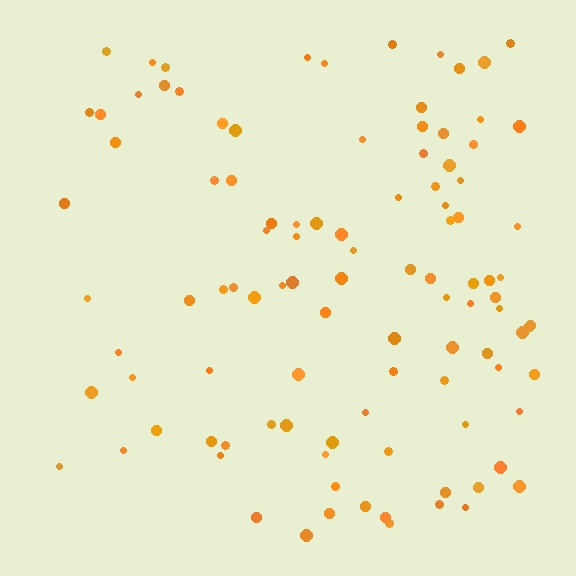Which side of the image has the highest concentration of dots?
The right.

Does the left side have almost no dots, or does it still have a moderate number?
Still a moderate number, just noticeably fewer than the right.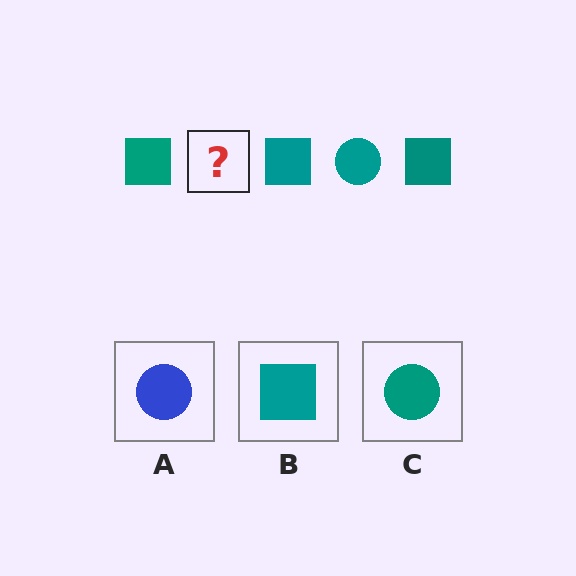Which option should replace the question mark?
Option C.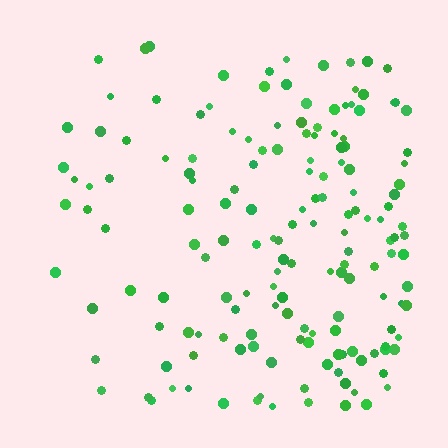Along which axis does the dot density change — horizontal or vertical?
Horizontal.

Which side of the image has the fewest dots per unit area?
The left.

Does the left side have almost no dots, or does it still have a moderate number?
Still a moderate number, just noticeably fewer than the right.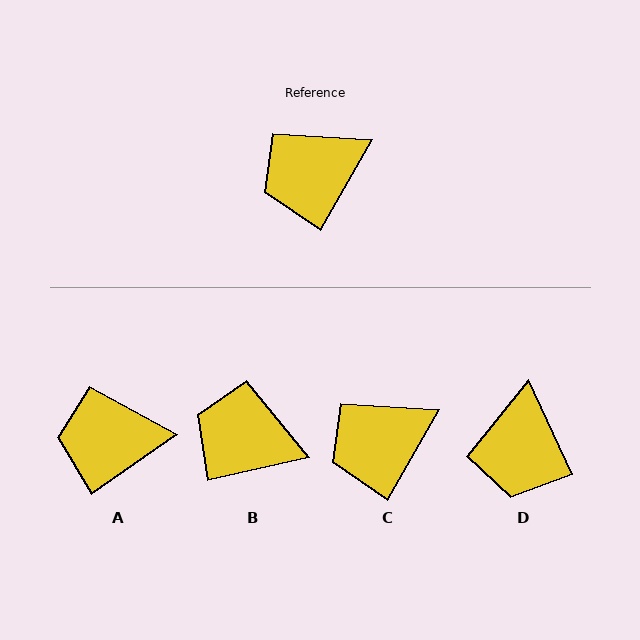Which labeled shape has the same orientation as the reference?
C.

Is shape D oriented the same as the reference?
No, it is off by about 55 degrees.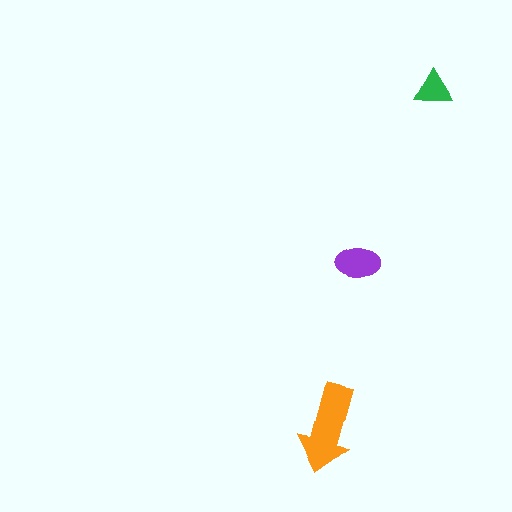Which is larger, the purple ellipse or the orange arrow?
The orange arrow.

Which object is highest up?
The green triangle is topmost.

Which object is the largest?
The orange arrow.